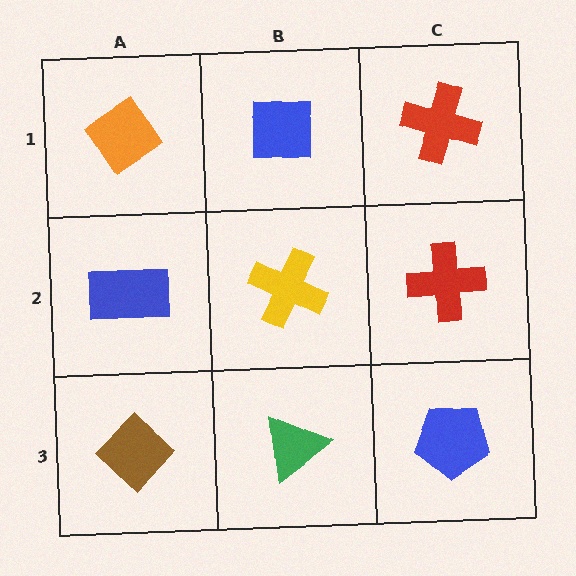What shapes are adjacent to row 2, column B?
A blue square (row 1, column B), a green triangle (row 3, column B), a blue rectangle (row 2, column A), a red cross (row 2, column C).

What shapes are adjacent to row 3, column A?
A blue rectangle (row 2, column A), a green triangle (row 3, column B).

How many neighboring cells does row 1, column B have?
3.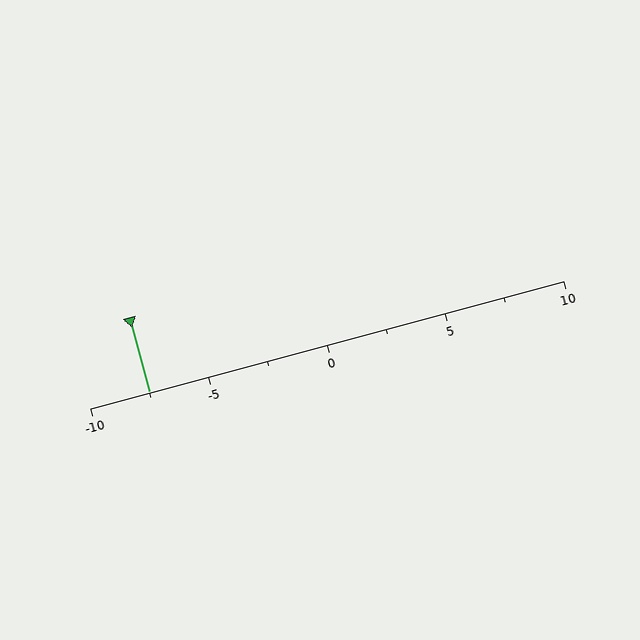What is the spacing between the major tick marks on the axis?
The major ticks are spaced 5 apart.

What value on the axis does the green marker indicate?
The marker indicates approximately -7.5.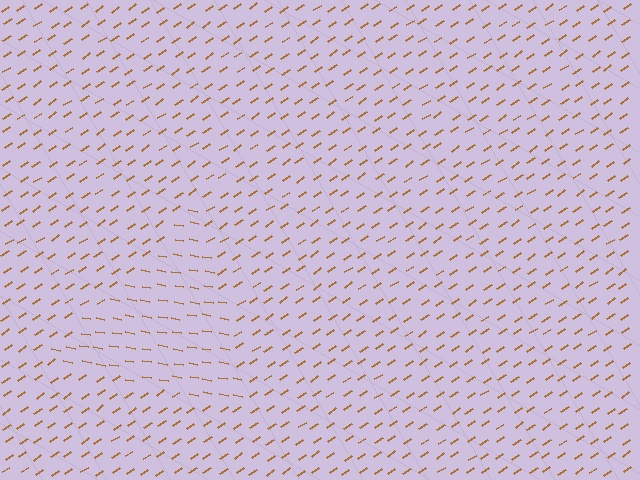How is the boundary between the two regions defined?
The boundary is defined purely by a change in line orientation (approximately 45 degrees difference). All lines are the same color and thickness.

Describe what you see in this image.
The image is filled with small brown line segments. A triangle region in the image has lines oriented differently from the surrounding lines, creating a visible texture boundary.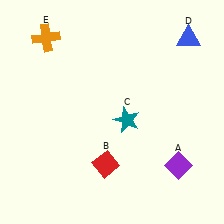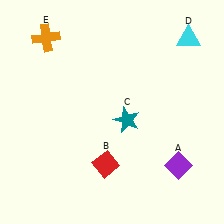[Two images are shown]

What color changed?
The triangle (D) changed from blue in Image 1 to cyan in Image 2.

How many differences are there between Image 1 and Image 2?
There is 1 difference between the two images.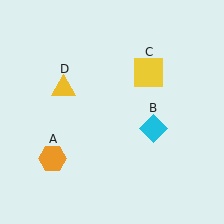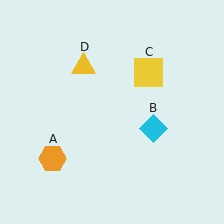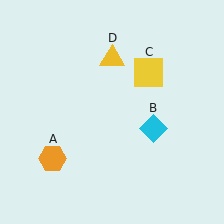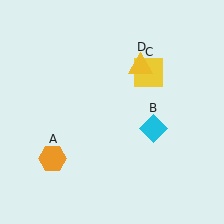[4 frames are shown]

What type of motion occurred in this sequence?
The yellow triangle (object D) rotated clockwise around the center of the scene.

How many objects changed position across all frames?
1 object changed position: yellow triangle (object D).